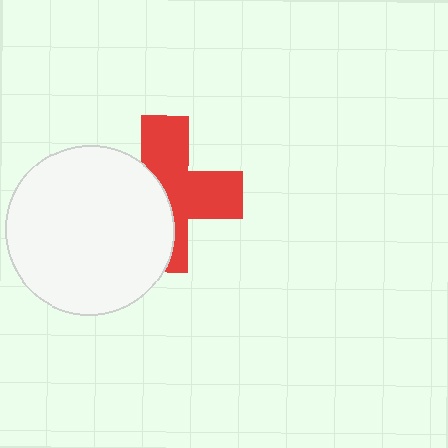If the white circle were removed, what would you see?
You would see the complete red cross.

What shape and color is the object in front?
The object in front is a white circle.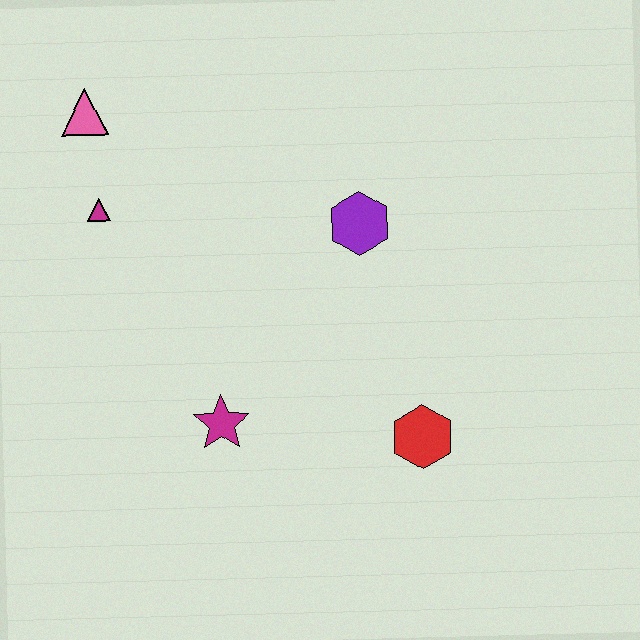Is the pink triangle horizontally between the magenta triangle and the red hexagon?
No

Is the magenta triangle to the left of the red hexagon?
Yes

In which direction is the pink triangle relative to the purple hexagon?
The pink triangle is to the left of the purple hexagon.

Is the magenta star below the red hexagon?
No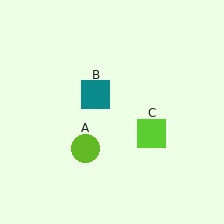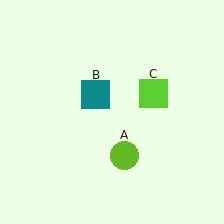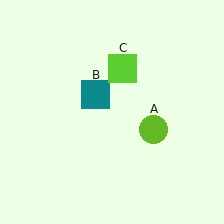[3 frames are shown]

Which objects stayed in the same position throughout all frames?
Teal square (object B) remained stationary.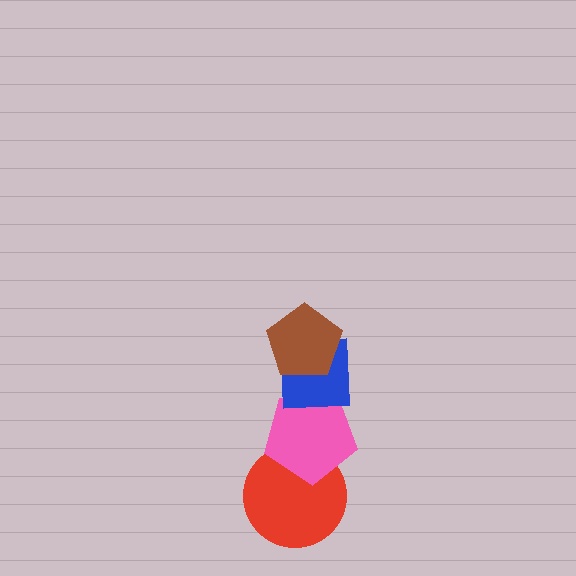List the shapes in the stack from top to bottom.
From top to bottom: the brown pentagon, the blue square, the pink pentagon, the red circle.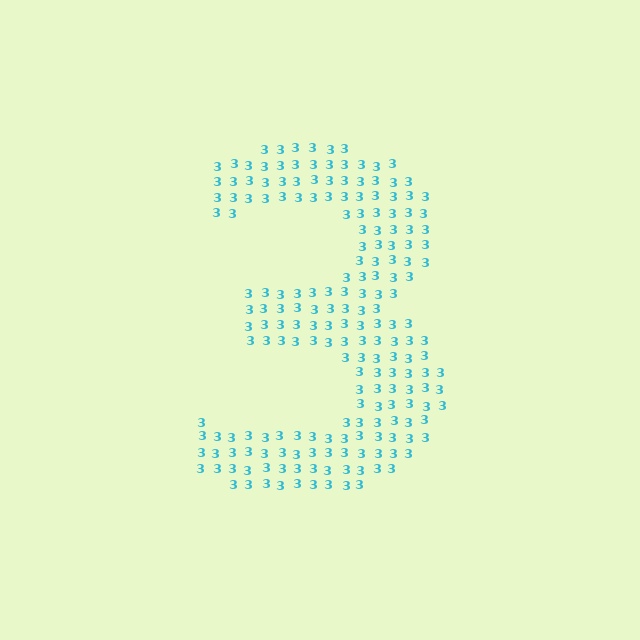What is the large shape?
The large shape is the digit 3.